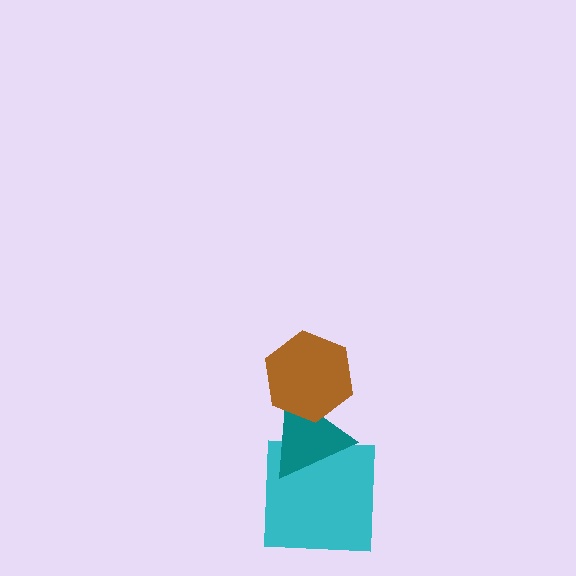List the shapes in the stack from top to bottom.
From top to bottom: the brown hexagon, the teal triangle, the cyan square.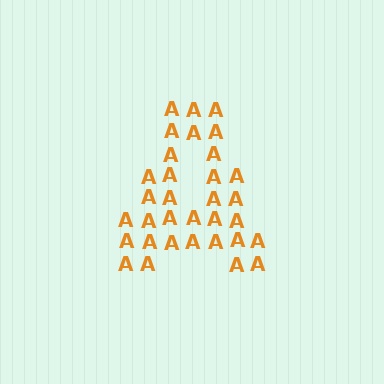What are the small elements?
The small elements are letter A's.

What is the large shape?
The large shape is the letter A.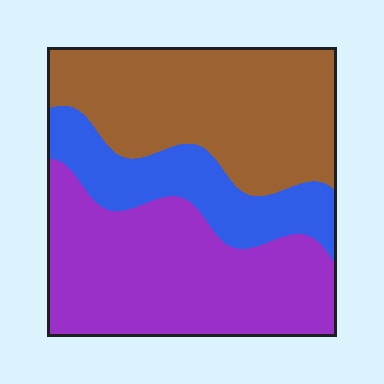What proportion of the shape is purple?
Purple takes up about two fifths (2/5) of the shape.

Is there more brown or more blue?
Brown.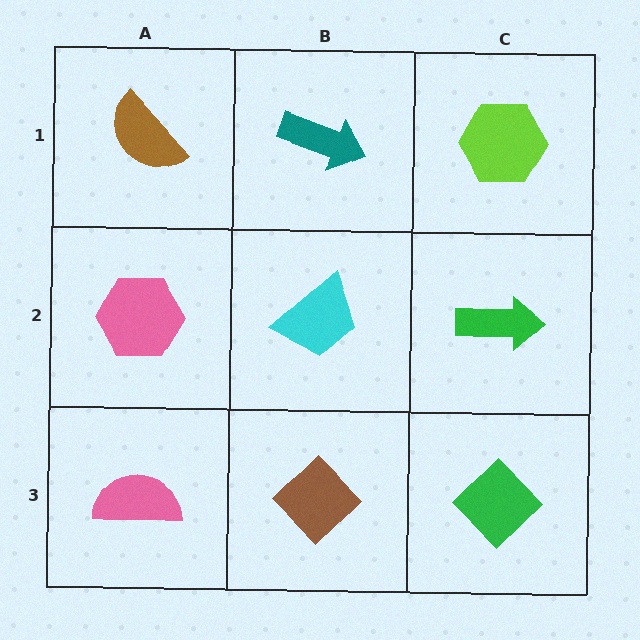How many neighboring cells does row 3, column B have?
3.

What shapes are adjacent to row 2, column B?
A teal arrow (row 1, column B), a brown diamond (row 3, column B), a pink hexagon (row 2, column A), a green arrow (row 2, column C).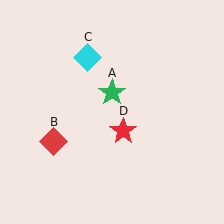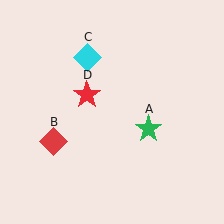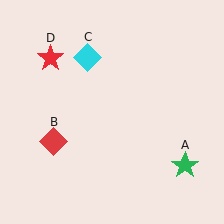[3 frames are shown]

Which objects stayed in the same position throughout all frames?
Red diamond (object B) and cyan diamond (object C) remained stationary.